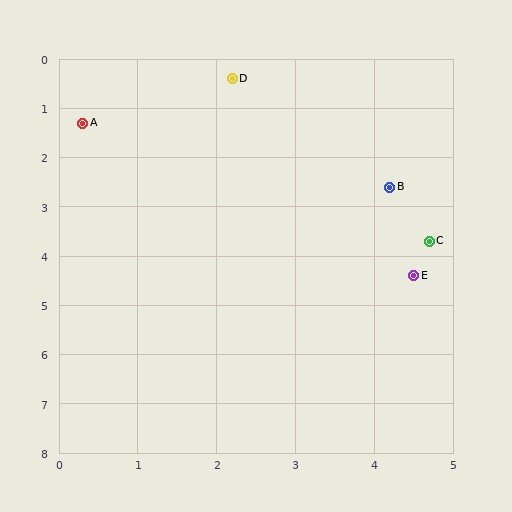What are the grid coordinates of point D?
Point D is at approximately (2.2, 0.4).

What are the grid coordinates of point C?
Point C is at approximately (4.7, 3.7).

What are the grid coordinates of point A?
Point A is at approximately (0.3, 1.3).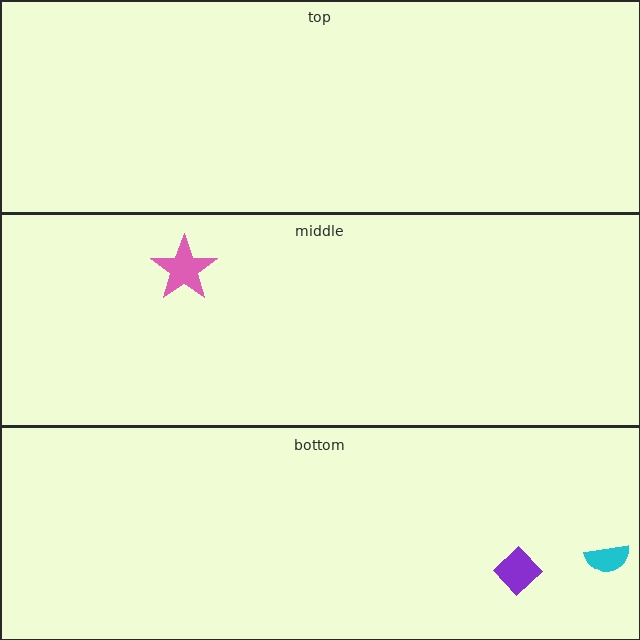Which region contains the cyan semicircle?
The bottom region.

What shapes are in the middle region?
The pink star.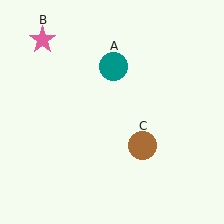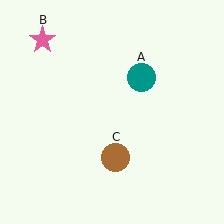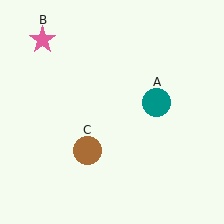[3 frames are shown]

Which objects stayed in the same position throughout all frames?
Pink star (object B) remained stationary.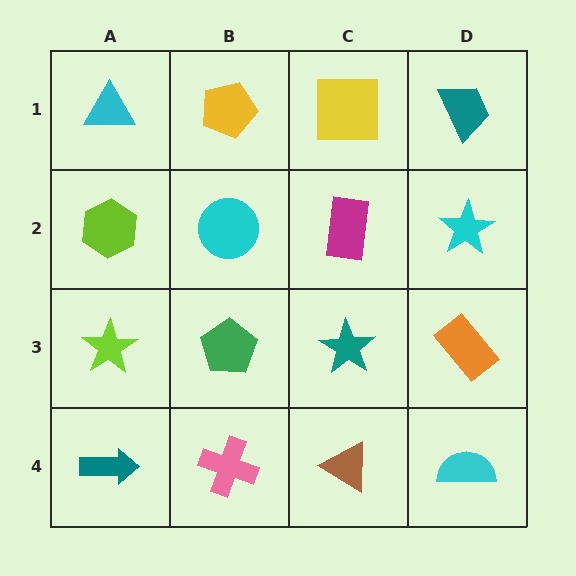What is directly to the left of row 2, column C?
A cyan circle.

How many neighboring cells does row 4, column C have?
3.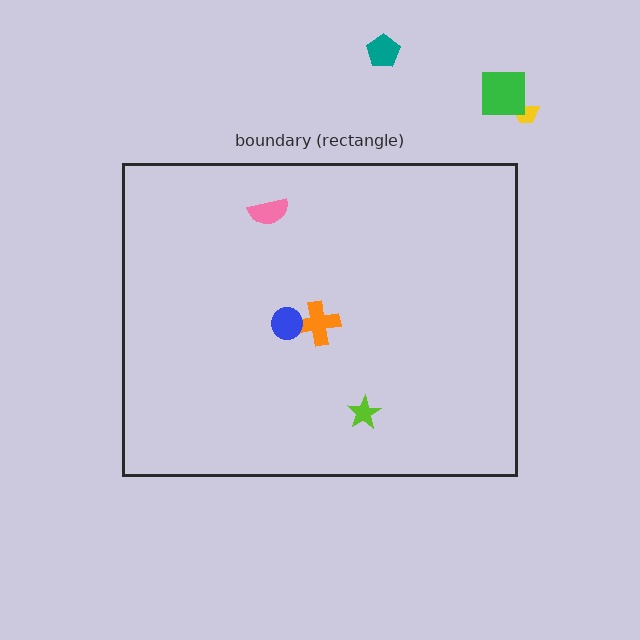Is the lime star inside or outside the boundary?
Inside.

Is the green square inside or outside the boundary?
Outside.